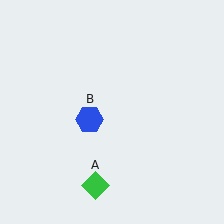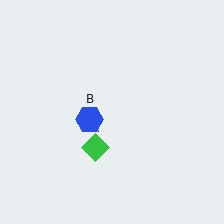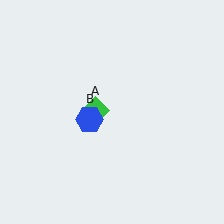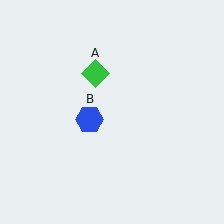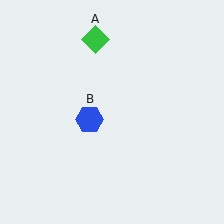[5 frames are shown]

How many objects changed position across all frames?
1 object changed position: green diamond (object A).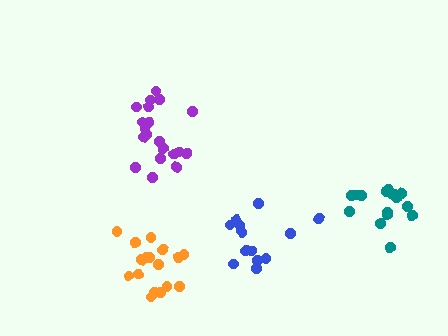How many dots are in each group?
Group 1: 17 dots, Group 2: 20 dots, Group 3: 16 dots, Group 4: 14 dots (67 total).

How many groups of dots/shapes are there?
There are 4 groups.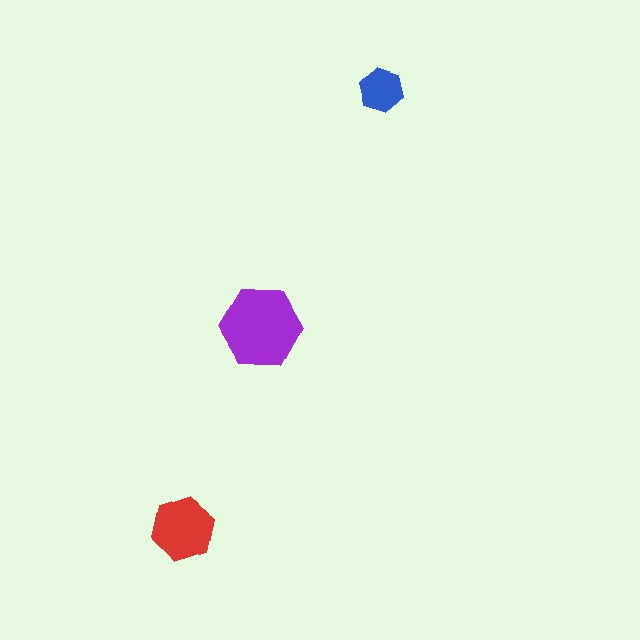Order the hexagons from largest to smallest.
the purple one, the red one, the blue one.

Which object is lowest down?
The red hexagon is bottommost.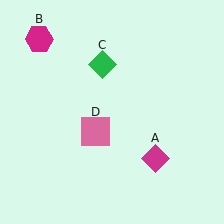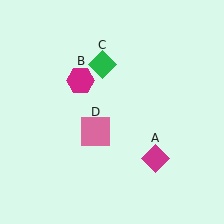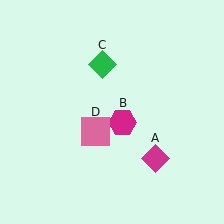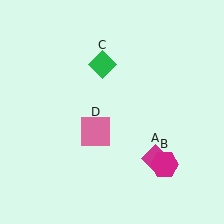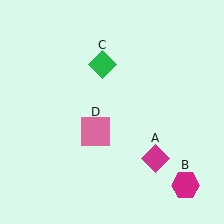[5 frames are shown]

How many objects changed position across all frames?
1 object changed position: magenta hexagon (object B).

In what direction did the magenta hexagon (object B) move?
The magenta hexagon (object B) moved down and to the right.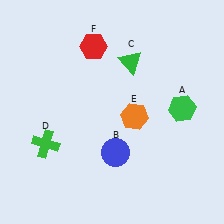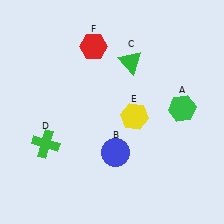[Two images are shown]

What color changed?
The hexagon (E) changed from orange in Image 1 to yellow in Image 2.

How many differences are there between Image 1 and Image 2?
There is 1 difference between the two images.